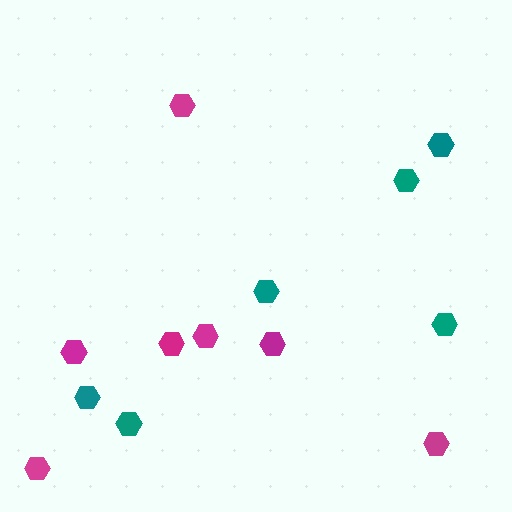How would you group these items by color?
There are 2 groups: one group of magenta hexagons (7) and one group of teal hexagons (6).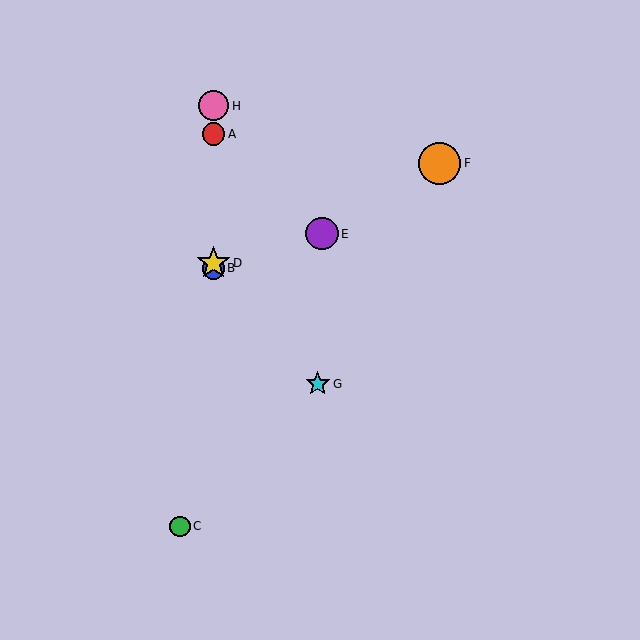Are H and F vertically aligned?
No, H is at x≈213 and F is at x≈440.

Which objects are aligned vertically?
Objects A, B, D, H are aligned vertically.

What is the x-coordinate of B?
Object B is at x≈213.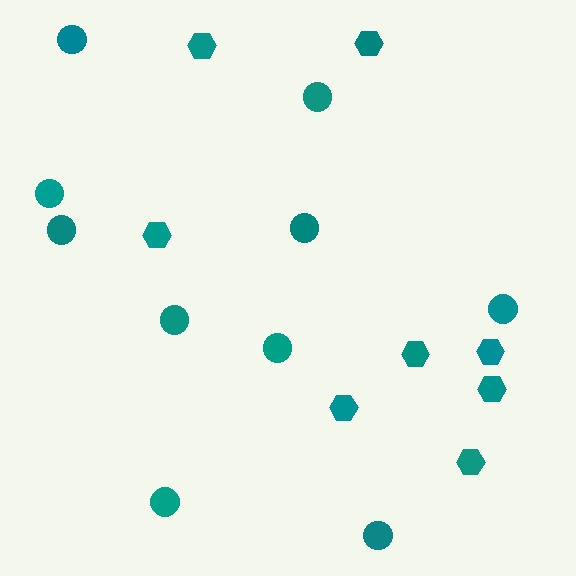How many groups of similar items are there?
There are 2 groups: one group of circles (10) and one group of hexagons (8).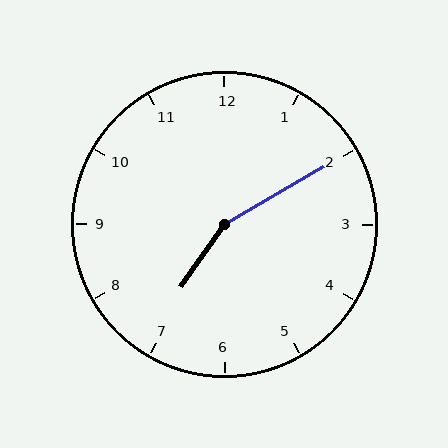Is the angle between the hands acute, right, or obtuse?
It is obtuse.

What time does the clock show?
7:10.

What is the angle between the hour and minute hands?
Approximately 155 degrees.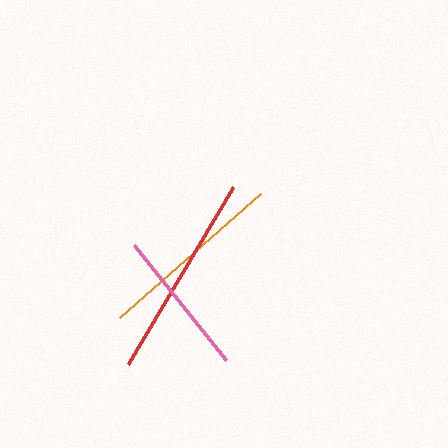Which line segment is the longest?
The red line is the longest at approximately 206 pixels.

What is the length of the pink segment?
The pink segment is approximately 147 pixels long.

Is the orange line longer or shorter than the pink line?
The orange line is longer than the pink line.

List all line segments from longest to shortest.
From longest to shortest: red, orange, pink.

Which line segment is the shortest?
The pink line is the shortest at approximately 147 pixels.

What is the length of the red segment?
The red segment is approximately 206 pixels long.